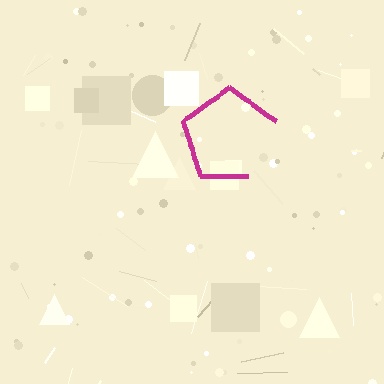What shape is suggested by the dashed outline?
The dashed outline suggests a pentagon.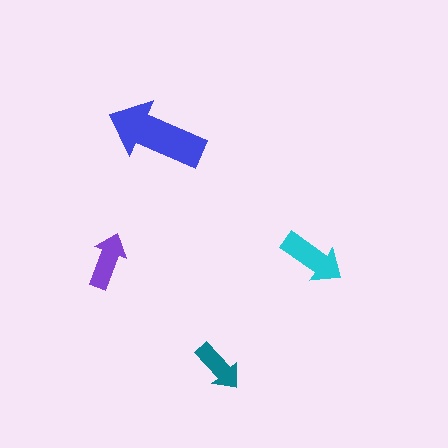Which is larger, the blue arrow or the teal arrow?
The blue one.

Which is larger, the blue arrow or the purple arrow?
The blue one.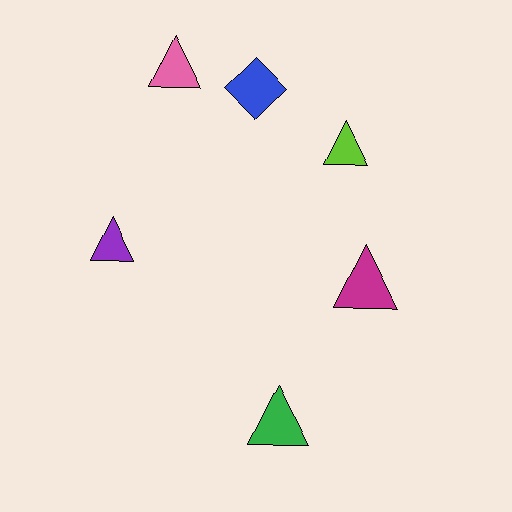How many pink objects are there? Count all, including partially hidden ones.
There is 1 pink object.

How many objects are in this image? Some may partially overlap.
There are 6 objects.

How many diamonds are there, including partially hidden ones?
There is 1 diamond.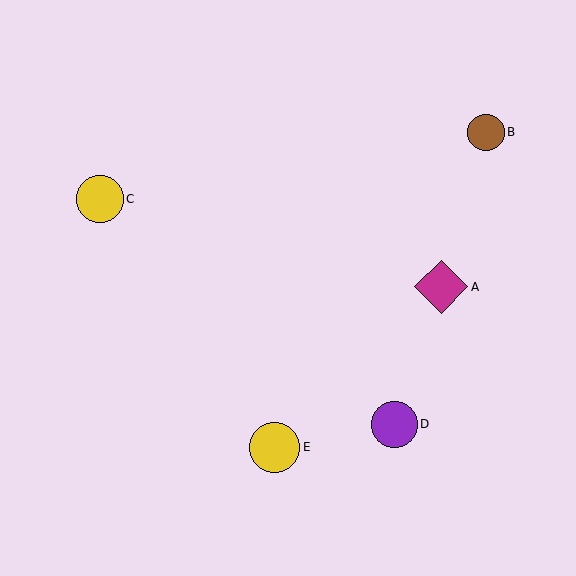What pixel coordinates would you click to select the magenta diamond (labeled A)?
Click at (441, 287) to select the magenta diamond A.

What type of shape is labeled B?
Shape B is a brown circle.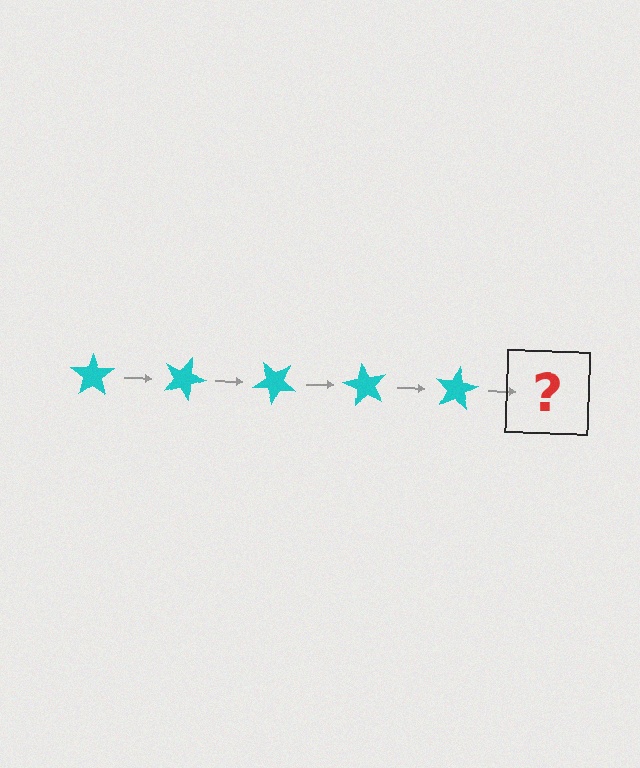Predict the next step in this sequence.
The next step is a cyan star rotated 100 degrees.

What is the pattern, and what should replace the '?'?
The pattern is that the star rotates 20 degrees each step. The '?' should be a cyan star rotated 100 degrees.